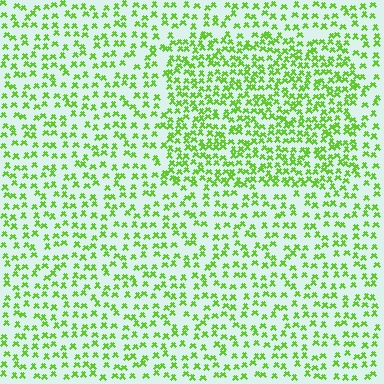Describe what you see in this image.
The image contains small lime elements arranged at two different densities. A rectangle-shaped region is visible where the elements are more densely packed than the surrounding area.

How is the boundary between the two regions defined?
The boundary is defined by a change in element density (approximately 1.7x ratio). All elements are the same color, size, and shape.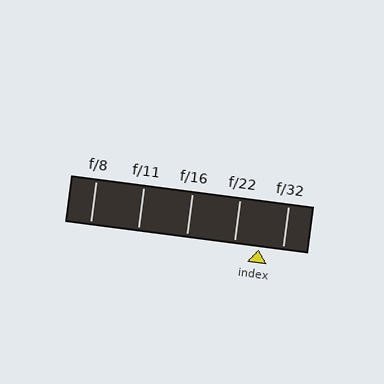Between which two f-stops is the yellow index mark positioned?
The index mark is between f/22 and f/32.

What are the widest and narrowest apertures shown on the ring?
The widest aperture shown is f/8 and the narrowest is f/32.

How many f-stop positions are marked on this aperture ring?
There are 5 f-stop positions marked.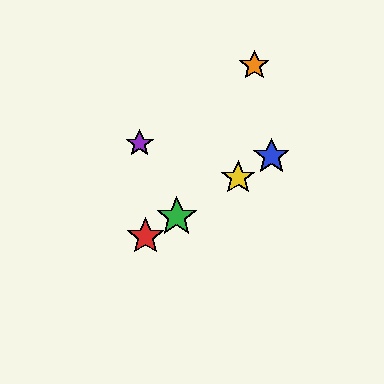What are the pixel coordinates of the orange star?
The orange star is at (254, 65).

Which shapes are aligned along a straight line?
The red star, the blue star, the green star, the yellow star are aligned along a straight line.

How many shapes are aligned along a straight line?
4 shapes (the red star, the blue star, the green star, the yellow star) are aligned along a straight line.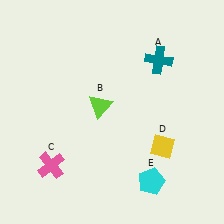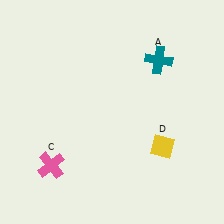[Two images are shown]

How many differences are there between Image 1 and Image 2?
There are 2 differences between the two images.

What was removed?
The lime triangle (B), the cyan pentagon (E) were removed in Image 2.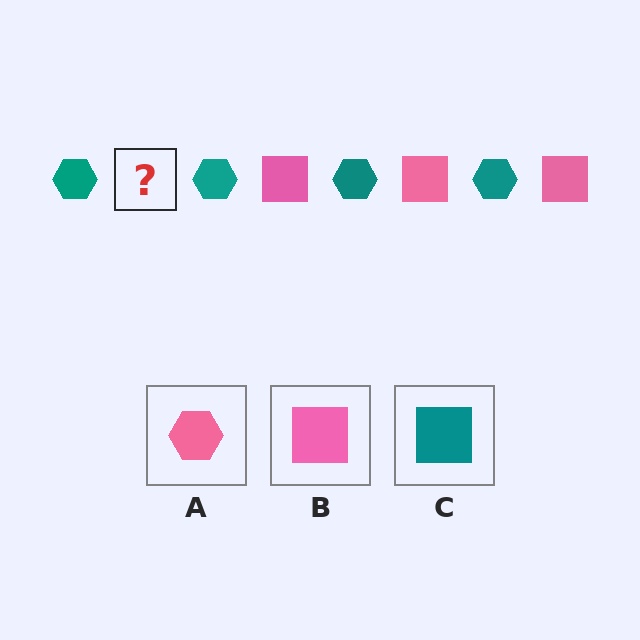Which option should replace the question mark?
Option B.